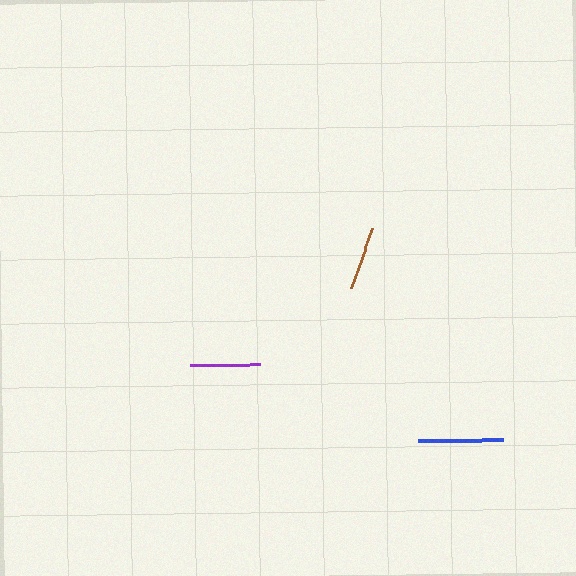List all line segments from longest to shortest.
From longest to shortest: blue, purple, brown.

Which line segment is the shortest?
The brown line is the shortest at approximately 64 pixels.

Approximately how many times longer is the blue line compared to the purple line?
The blue line is approximately 1.2 times the length of the purple line.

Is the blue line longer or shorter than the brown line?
The blue line is longer than the brown line.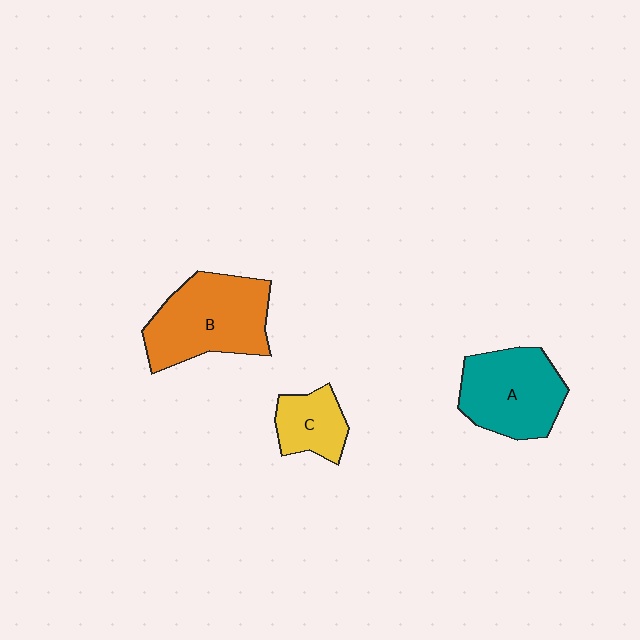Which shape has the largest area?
Shape B (orange).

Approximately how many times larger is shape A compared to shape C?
Approximately 1.9 times.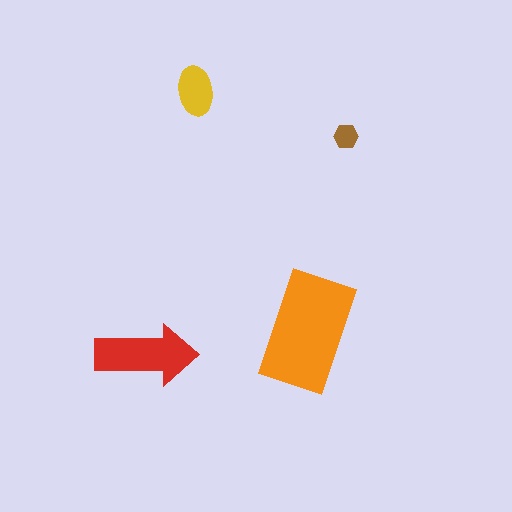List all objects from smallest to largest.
The brown hexagon, the yellow ellipse, the red arrow, the orange rectangle.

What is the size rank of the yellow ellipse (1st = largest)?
3rd.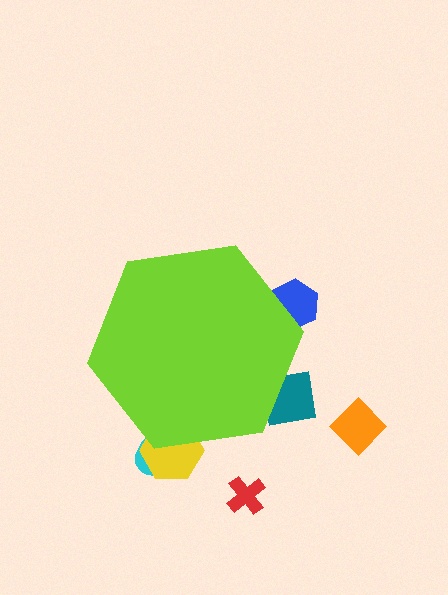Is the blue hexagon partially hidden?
Yes, the blue hexagon is partially hidden behind the lime hexagon.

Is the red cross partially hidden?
No, the red cross is fully visible.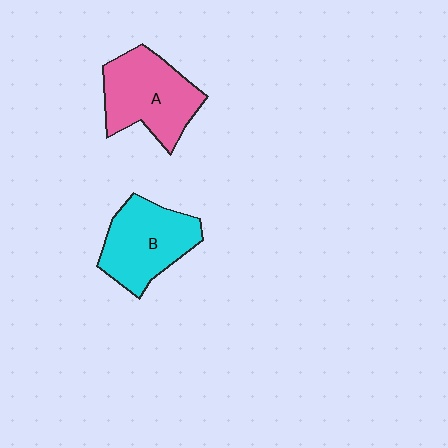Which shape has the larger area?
Shape A (pink).